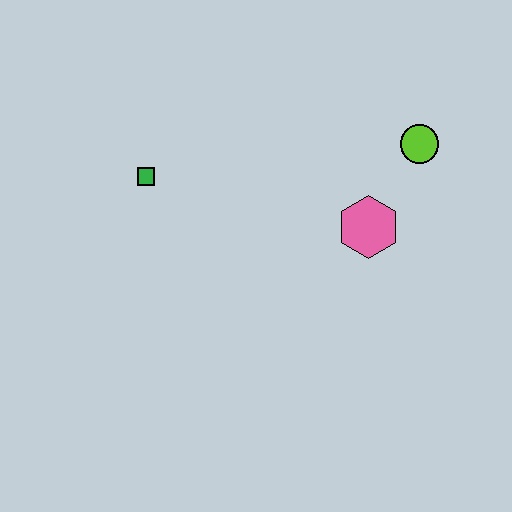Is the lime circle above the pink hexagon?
Yes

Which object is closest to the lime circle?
The pink hexagon is closest to the lime circle.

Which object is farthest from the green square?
The lime circle is farthest from the green square.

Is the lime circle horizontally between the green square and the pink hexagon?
No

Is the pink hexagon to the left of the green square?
No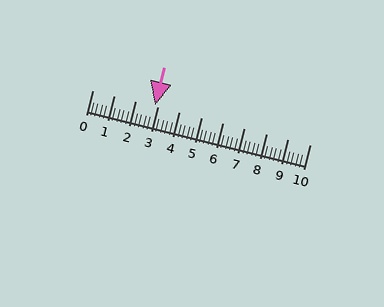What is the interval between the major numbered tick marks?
The major tick marks are spaced 1 units apart.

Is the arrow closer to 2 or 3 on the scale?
The arrow is closer to 3.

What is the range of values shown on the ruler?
The ruler shows values from 0 to 10.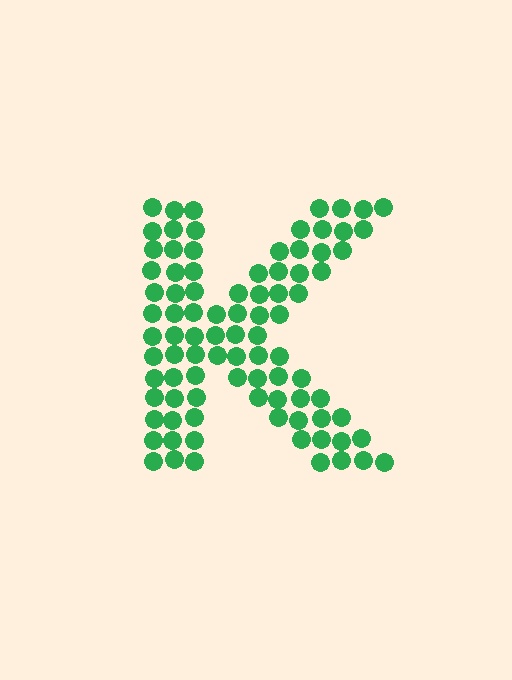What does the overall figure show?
The overall figure shows the letter K.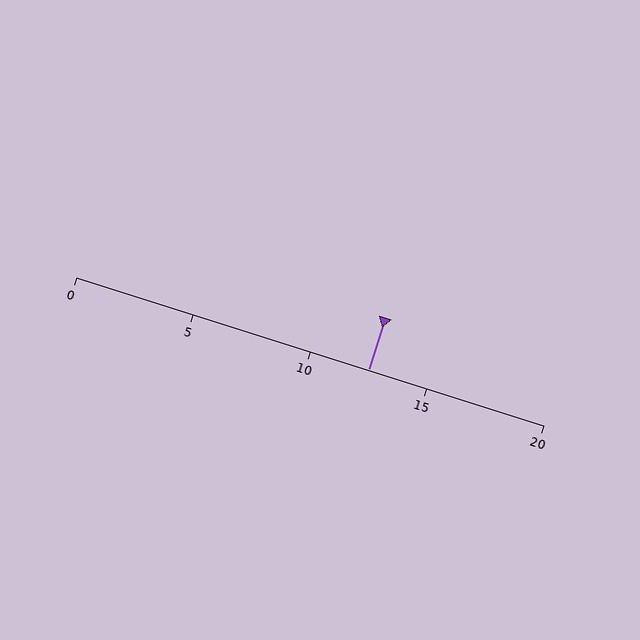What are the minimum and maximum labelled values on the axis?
The axis runs from 0 to 20.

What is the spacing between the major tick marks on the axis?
The major ticks are spaced 5 apart.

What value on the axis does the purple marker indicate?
The marker indicates approximately 12.5.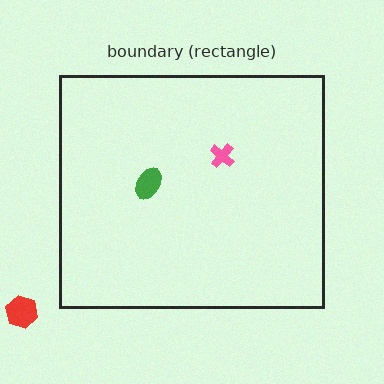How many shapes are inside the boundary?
2 inside, 1 outside.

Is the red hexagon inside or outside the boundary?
Outside.